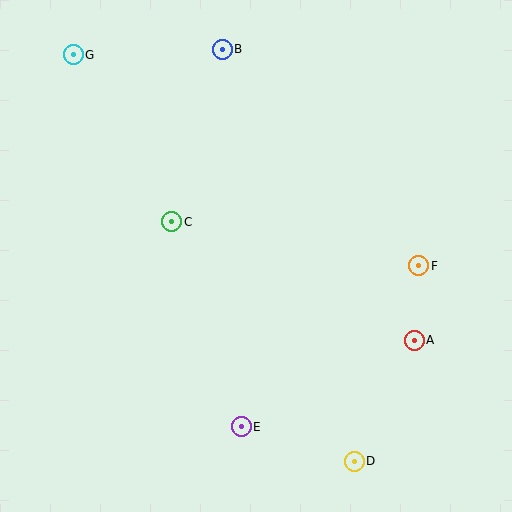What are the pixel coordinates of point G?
Point G is at (73, 55).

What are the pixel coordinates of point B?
Point B is at (222, 49).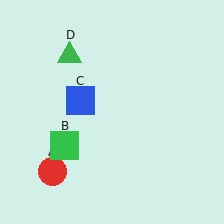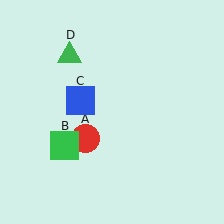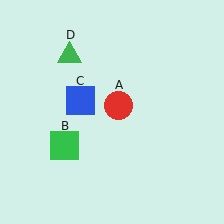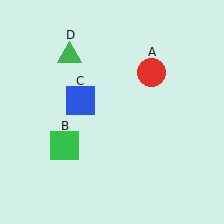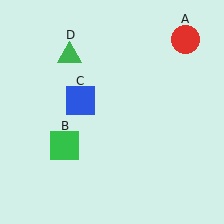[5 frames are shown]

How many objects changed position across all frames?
1 object changed position: red circle (object A).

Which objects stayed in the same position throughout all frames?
Green square (object B) and blue square (object C) and green triangle (object D) remained stationary.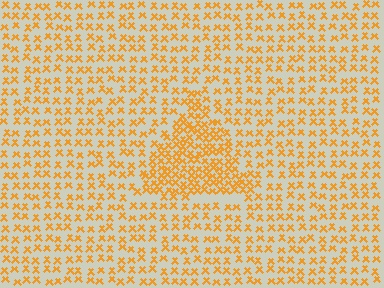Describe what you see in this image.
The image contains small orange elements arranged at two different densities. A triangle-shaped region is visible where the elements are more densely packed than the surrounding area.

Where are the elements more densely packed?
The elements are more densely packed inside the triangle boundary.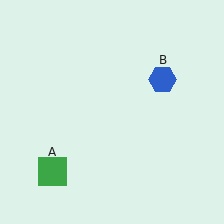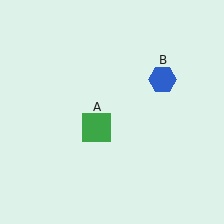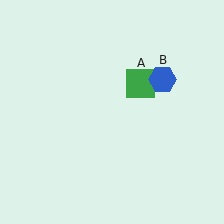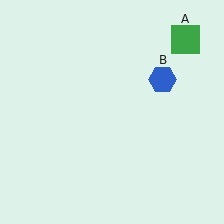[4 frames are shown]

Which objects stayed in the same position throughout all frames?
Blue hexagon (object B) remained stationary.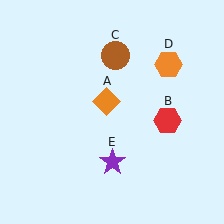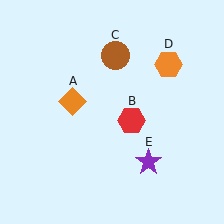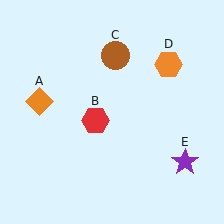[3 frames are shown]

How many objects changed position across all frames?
3 objects changed position: orange diamond (object A), red hexagon (object B), purple star (object E).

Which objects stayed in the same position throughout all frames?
Brown circle (object C) and orange hexagon (object D) remained stationary.